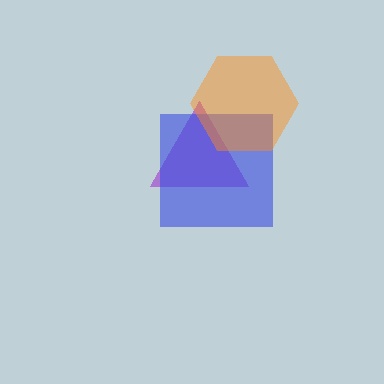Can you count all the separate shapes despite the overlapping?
Yes, there are 3 separate shapes.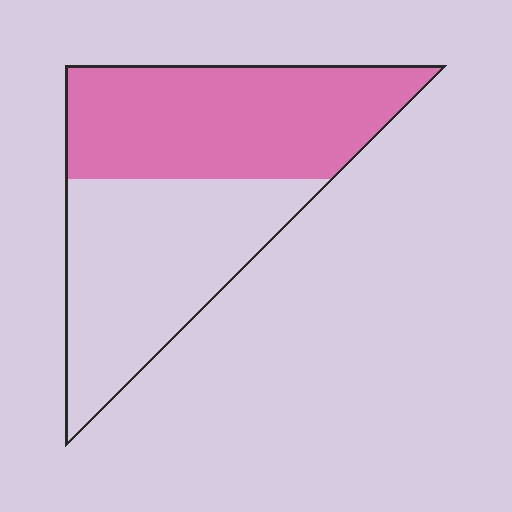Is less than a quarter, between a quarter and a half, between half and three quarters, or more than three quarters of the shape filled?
Between half and three quarters.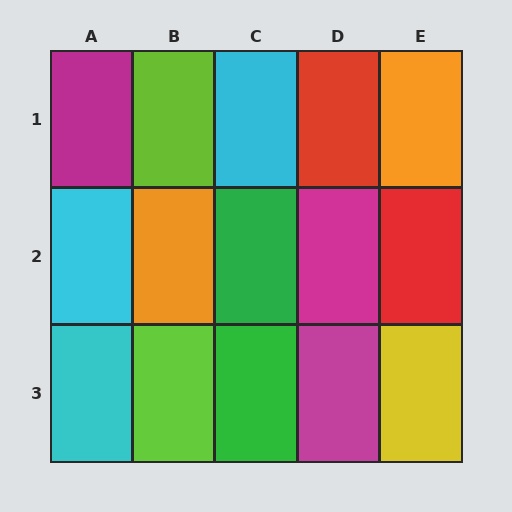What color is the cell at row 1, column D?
Red.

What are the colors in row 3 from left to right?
Cyan, lime, green, magenta, yellow.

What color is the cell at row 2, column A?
Cyan.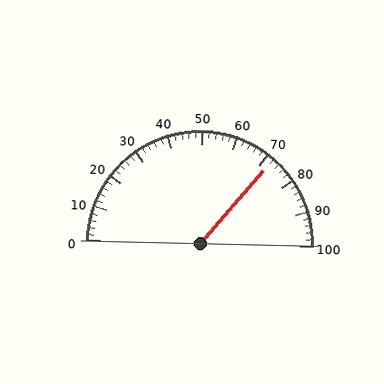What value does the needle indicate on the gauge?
The needle indicates approximately 72.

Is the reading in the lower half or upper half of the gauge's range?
The reading is in the upper half of the range (0 to 100).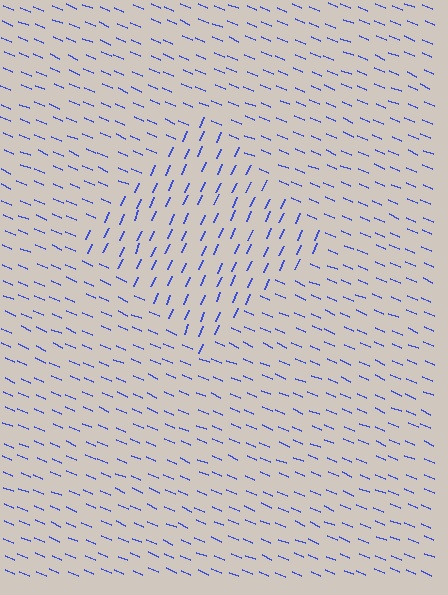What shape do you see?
I see a diamond.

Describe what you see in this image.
The image is filled with small blue line segments. A diamond region in the image has lines oriented differently from the surrounding lines, creating a visible texture boundary.